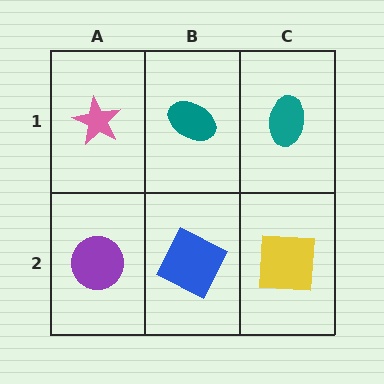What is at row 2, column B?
A blue square.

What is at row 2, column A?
A purple circle.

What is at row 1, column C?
A teal ellipse.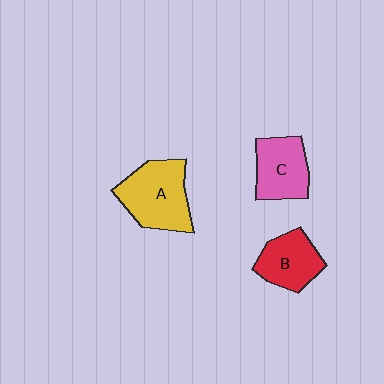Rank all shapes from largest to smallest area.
From largest to smallest: A (yellow), C (pink), B (red).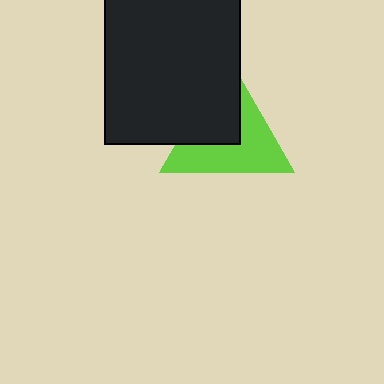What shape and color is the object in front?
The object in front is a black rectangle.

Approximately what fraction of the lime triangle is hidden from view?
Roughly 43% of the lime triangle is hidden behind the black rectangle.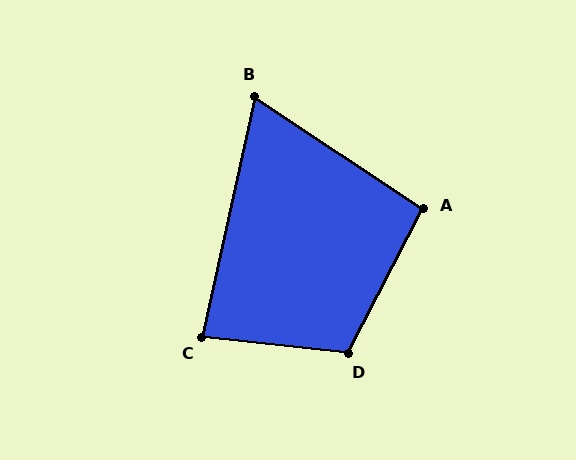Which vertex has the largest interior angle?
D, at approximately 111 degrees.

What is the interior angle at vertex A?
Approximately 96 degrees (obtuse).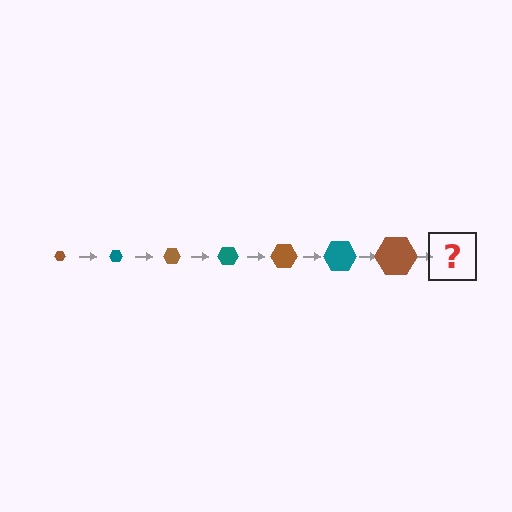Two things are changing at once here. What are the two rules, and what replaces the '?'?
The two rules are that the hexagon grows larger each step and the color cycles through brown and teal. The '?' should be a teal hexagon, larger than the previous one.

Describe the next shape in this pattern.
It should be a teal hexagon, larger than the previous one.